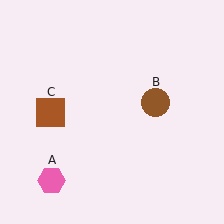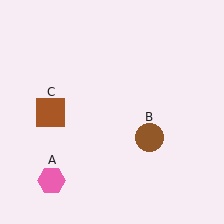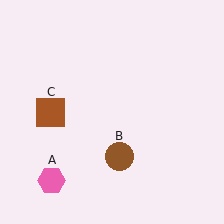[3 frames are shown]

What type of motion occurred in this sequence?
The brown circle (object B) rotated clockwise around the center of the scene.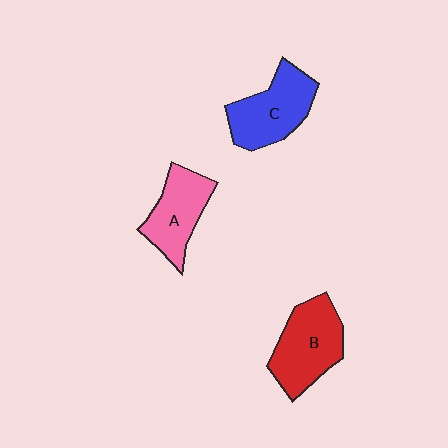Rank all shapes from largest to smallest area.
From largest to smallest: B (red), C (blue), A (pink).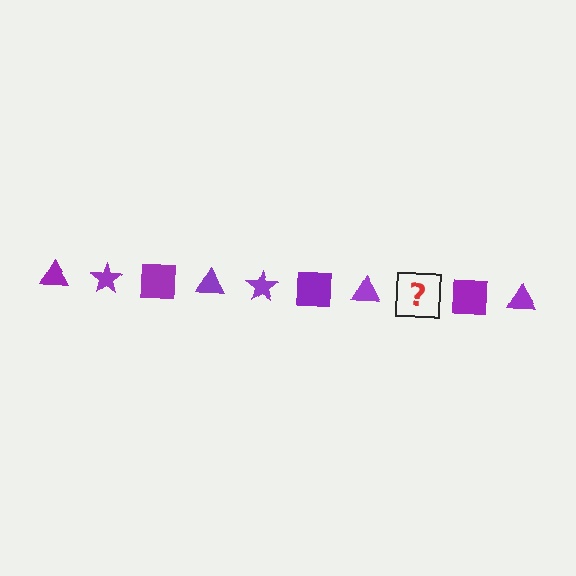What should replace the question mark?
The question mark should be replaced with a purple star.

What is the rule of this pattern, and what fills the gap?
The rule is that the pattern cycles through triangle, star, square shapes in purple. The gap should be filled with a purple star.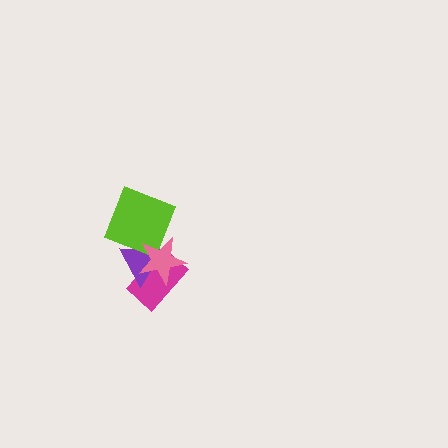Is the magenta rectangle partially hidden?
Yes, it is partially covered by another shape.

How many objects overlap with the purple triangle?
3 objects overlap with the purple triangle.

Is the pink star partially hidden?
No, no other shape covers it.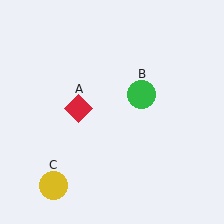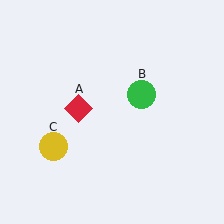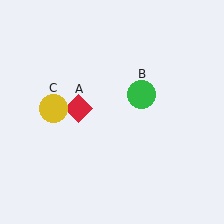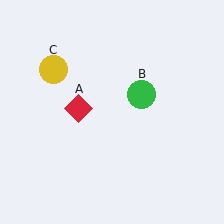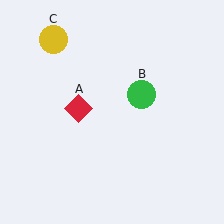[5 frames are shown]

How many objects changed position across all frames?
1 object changed position: yellow circle (object C).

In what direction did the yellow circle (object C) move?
The yellow circle (object C) moved up.